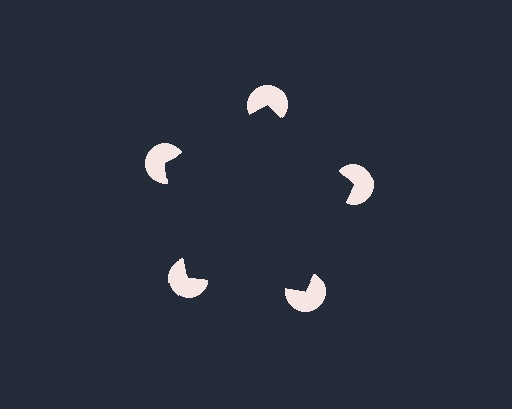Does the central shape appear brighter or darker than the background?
It typically appears slightly darker than the background, even though no actual brightness change is drawn.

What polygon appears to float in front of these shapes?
An illusory pentagon — its edges are inferred from the aligned wedge cuts in the pac-man discs, not physically drawn.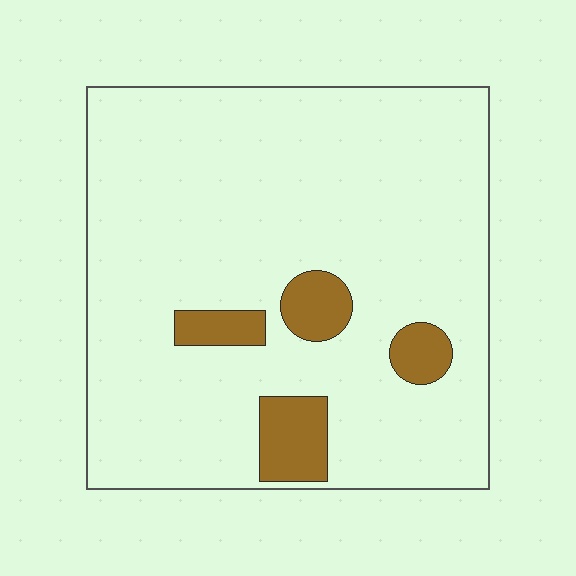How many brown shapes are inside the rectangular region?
4.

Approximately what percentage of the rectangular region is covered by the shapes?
Approximately 10%.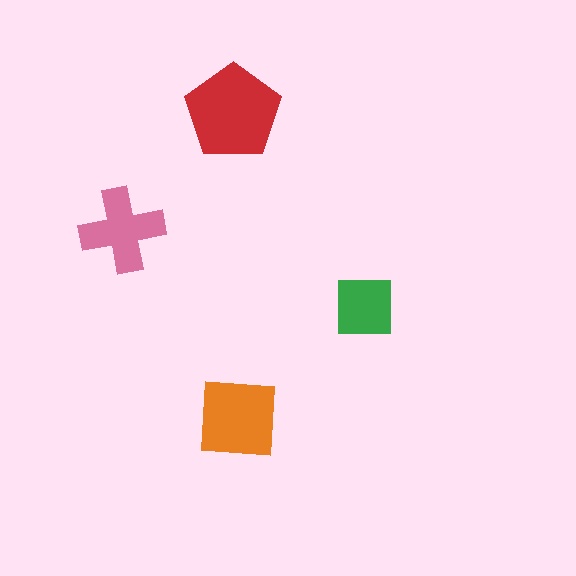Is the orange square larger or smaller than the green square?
Larger.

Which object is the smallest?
The green square.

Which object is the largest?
The red pentagon.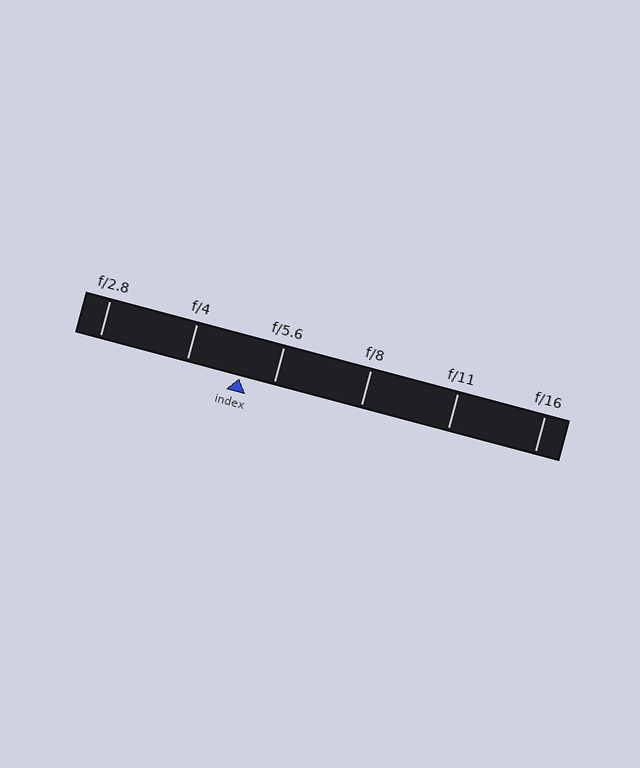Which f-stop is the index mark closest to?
The index mark is closest to f/5.6.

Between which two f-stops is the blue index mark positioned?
The index mark is between f/4 and f/5.6.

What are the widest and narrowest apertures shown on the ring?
The widest aperture shown is f/2.8 and the narrowest is f/16.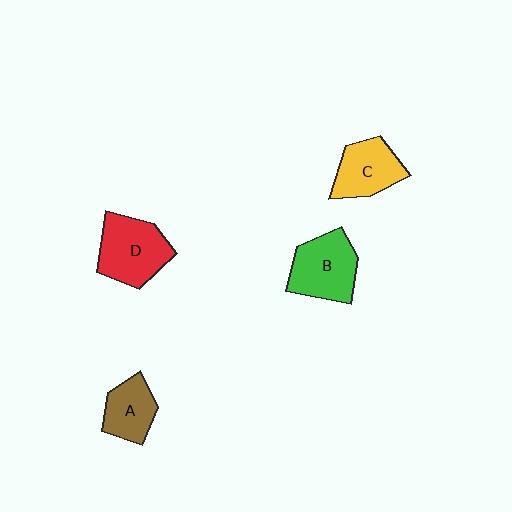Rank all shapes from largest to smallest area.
From largest to smallest: D (red), B (green), C (yellow), A (brown).